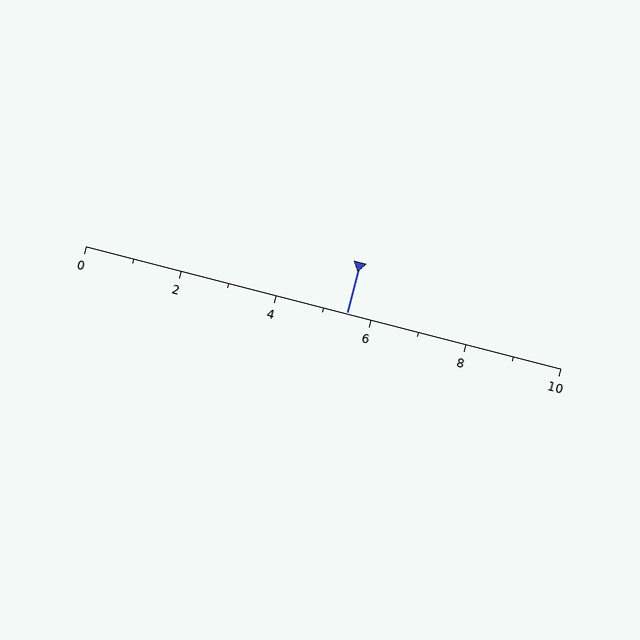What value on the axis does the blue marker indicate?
The marker indicates approximately 5.5.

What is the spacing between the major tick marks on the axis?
The major ticks are spaced 2 apart.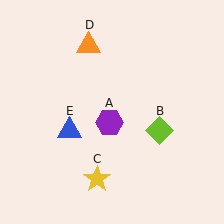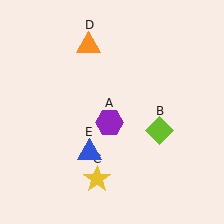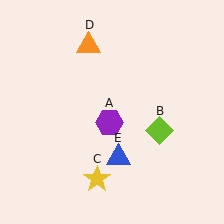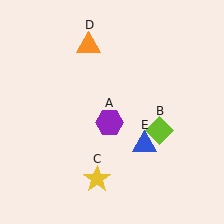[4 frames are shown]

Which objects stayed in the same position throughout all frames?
Purple hexagon (object A) and lime diamond (object B) and yellow star (object C) and orange triangle (object D) remained stationary.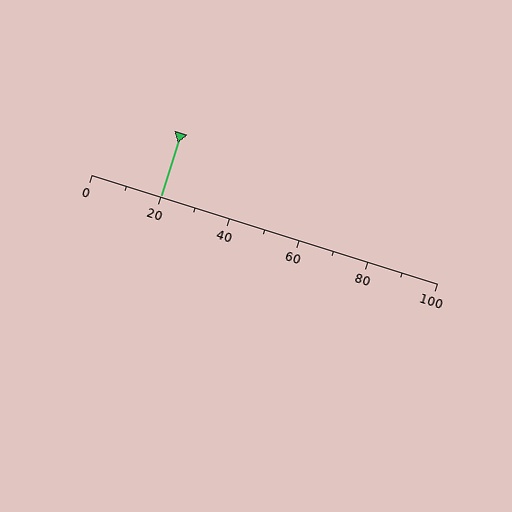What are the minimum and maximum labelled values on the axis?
The axis runs from 0 to 100.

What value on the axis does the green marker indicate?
The marker indicates approximately 20.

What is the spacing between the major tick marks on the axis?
The major ticks are spaced 20 apart.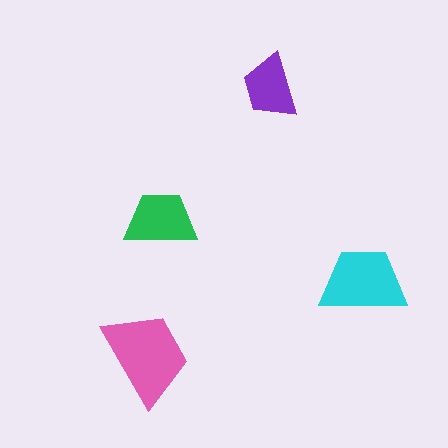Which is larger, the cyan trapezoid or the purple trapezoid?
The cyan one.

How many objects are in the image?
There are 4 objects in the image.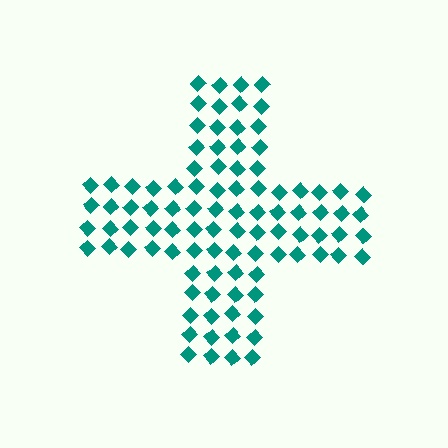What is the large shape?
The large shape is a cross.